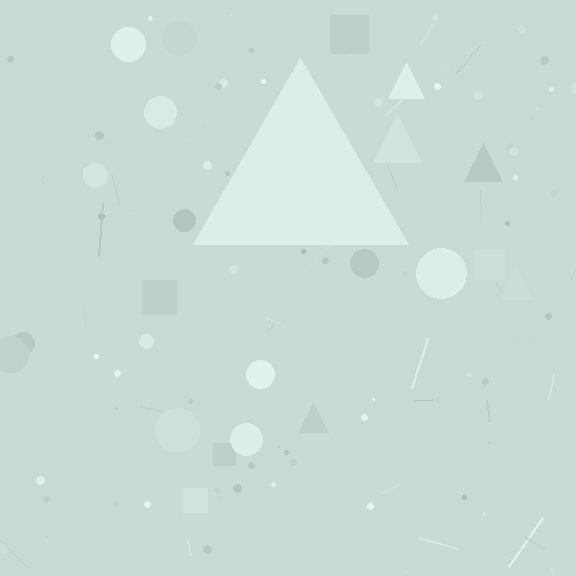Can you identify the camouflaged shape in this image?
The camouflaged shape is a triangle.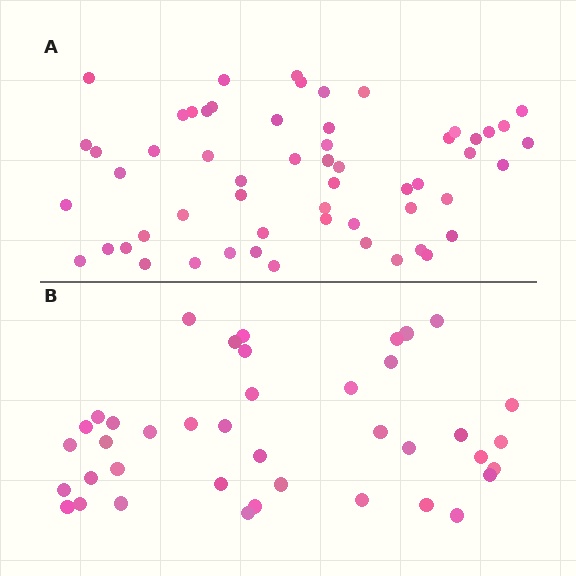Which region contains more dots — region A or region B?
Region A (the top region) has more dots.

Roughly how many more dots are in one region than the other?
Region A has approximately 15 more dots than region B.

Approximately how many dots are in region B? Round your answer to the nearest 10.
About 40 dots.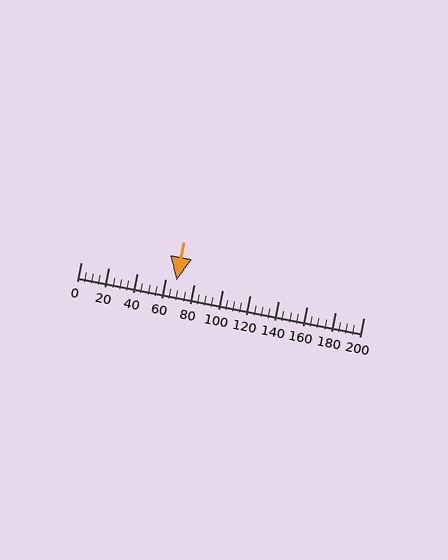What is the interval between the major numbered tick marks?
The major tick marks are spaced 20 units apart.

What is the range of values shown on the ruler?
The ruler shows values from 0 to 200.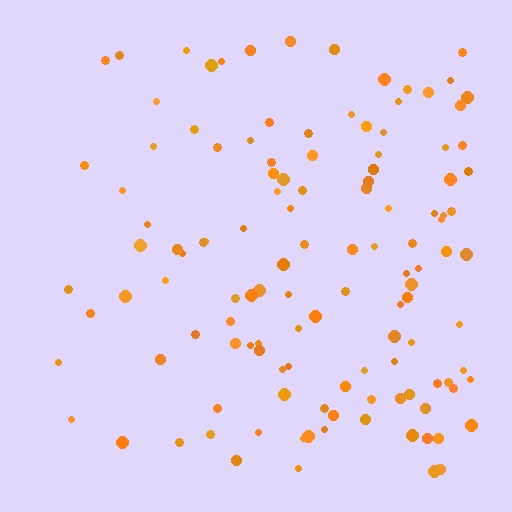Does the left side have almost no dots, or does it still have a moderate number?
Still a moderate number, just noticeably fewer than the right.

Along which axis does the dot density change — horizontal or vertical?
Horizontal.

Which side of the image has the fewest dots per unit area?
The left.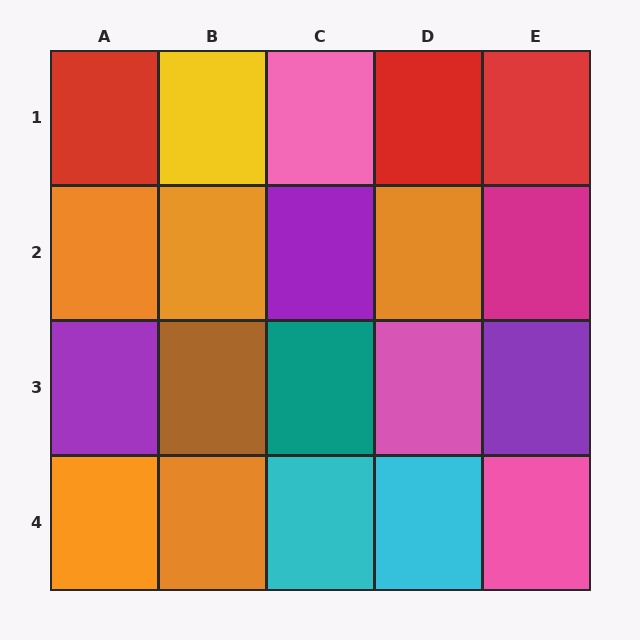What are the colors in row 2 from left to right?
Orange, orange, purple, orange, magenta.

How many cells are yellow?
1 cell is yellow.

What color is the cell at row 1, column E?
Red.